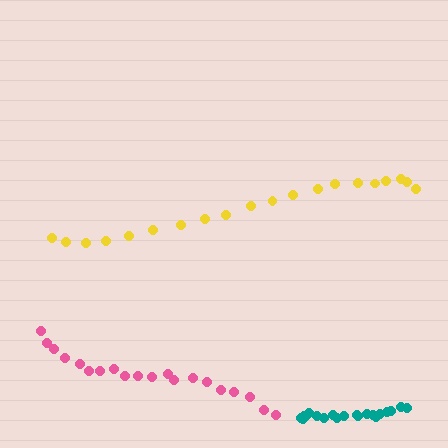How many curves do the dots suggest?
There are 3 distinct paths.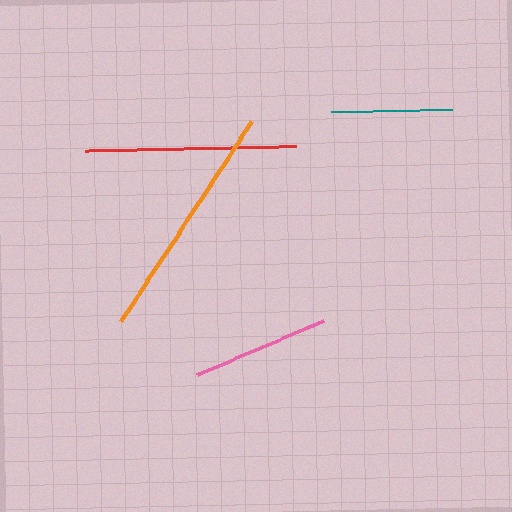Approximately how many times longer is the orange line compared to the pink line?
The orange line is approximately 1.7 times the length of the pink line.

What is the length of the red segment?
The red segment is approximately 211 pixels long.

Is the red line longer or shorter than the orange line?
The orange line is longer than the red line.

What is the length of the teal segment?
The teal segment is approximately 121 pixels long.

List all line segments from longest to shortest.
From longest to shortest: orange, red, pink, teal.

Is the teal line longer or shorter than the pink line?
The pink line is longer than the teal line.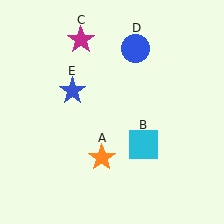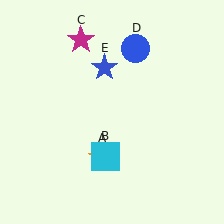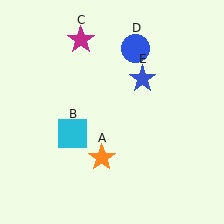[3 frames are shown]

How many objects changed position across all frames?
2 objects changed position: cyan square (object B), blue star (object E).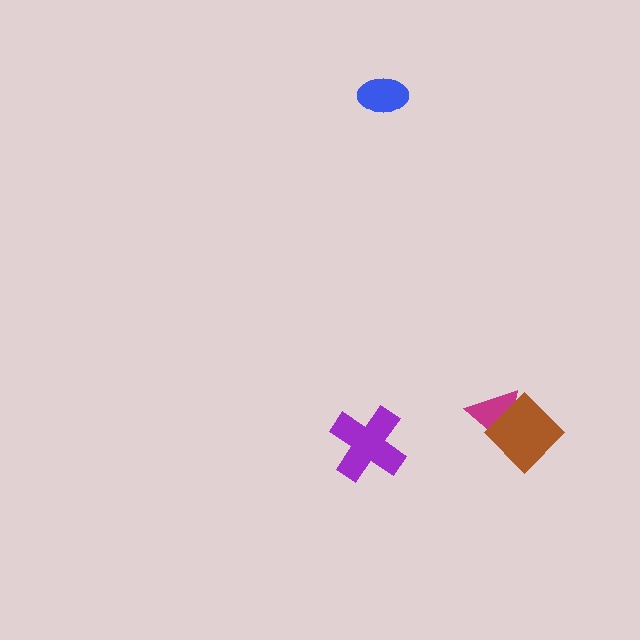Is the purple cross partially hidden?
No, no other shape covers it.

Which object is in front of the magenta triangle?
The brown diamond is in front of the magenta triangle.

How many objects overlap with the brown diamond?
1 object overlaps with the brown diamond.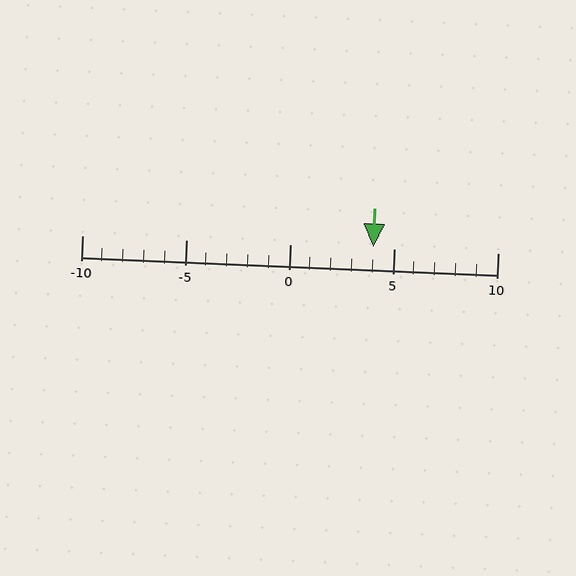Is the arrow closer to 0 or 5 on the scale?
The arrow is closer to 5.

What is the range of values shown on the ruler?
The ruler shows values from -10 to 10.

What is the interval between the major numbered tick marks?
The major tick marks are spaced 5 units apart.